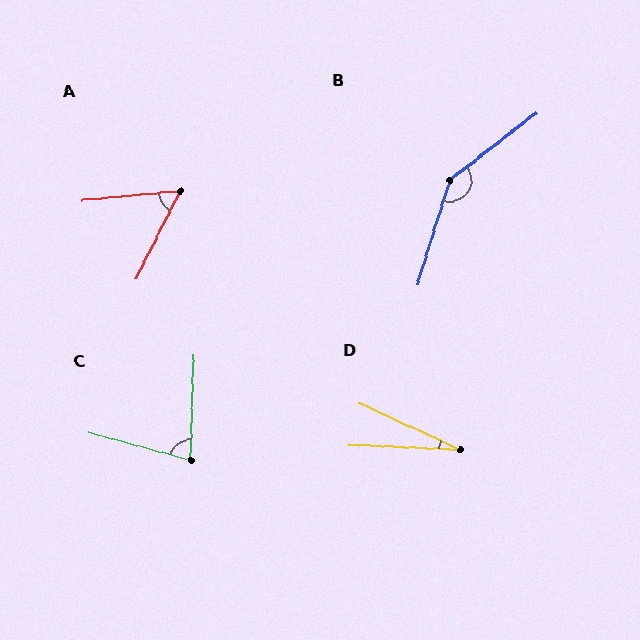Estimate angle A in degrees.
Approximately 58 degrees.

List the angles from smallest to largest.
D (22°), A (58°), C (77°), B (145°).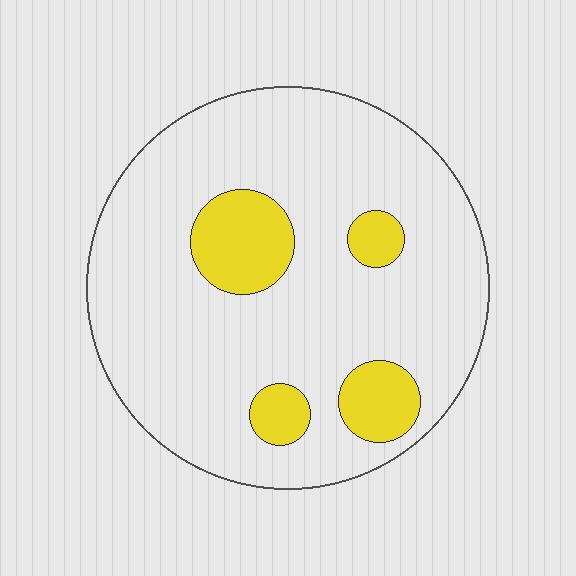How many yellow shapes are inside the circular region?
4.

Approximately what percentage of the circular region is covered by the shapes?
Approximately 15%.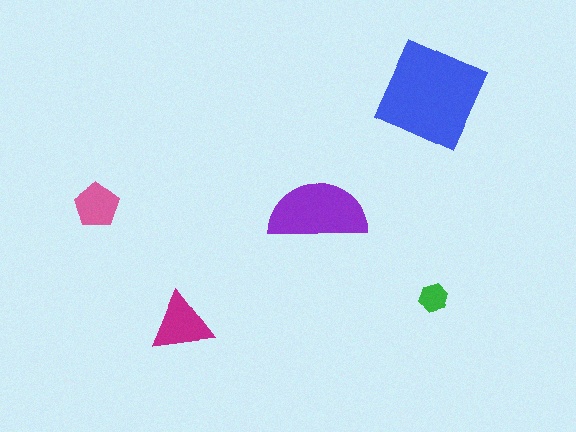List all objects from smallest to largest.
The green hexagon, the pink pentagon, the magenta triangle, the purple semicircle, the blue diamond.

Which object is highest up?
The blue diamond is topmost.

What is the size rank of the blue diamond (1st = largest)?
1st.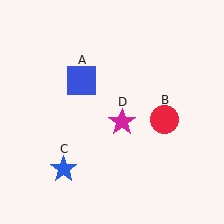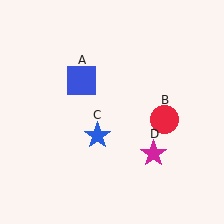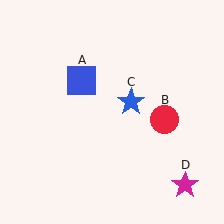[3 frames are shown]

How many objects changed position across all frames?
2 objects changed position: blue star (object C), magenta star (object D).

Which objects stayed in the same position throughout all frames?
Blue square (object A) and red circle (object B) remained stationary.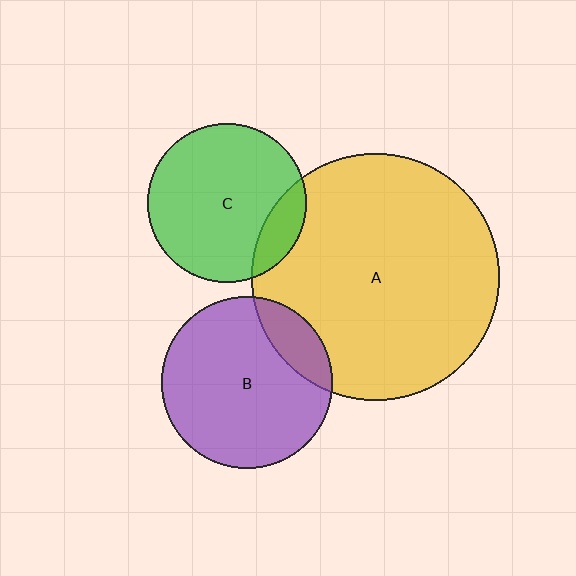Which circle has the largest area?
Circle A (yellow).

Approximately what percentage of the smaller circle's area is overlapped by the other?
Approximately 15%.